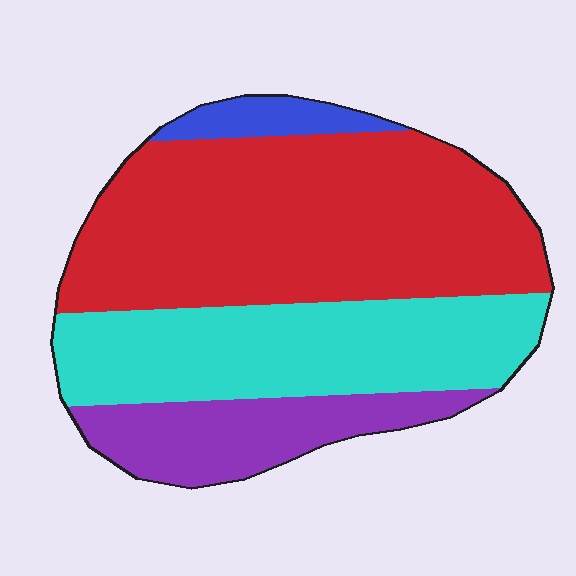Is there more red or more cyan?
Red.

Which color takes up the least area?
Blue, at roughly 5%.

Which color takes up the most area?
Red, at roughly 50%.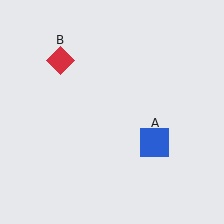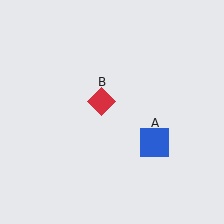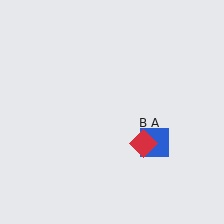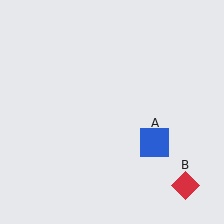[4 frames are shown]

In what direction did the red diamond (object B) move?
The red diamond (object B) moved down and to the right.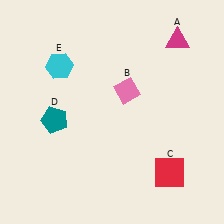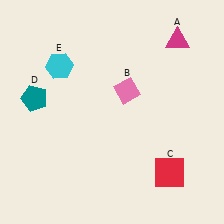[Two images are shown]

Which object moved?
The teal pentagon (D) moved up.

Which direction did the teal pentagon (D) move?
The teal pentagon (D) moved up.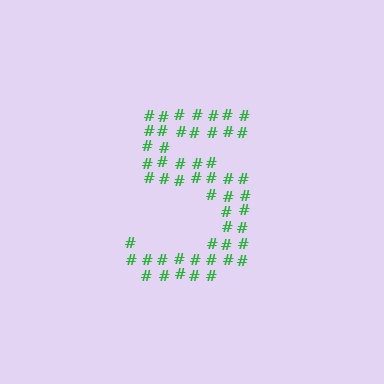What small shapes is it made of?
It is made of small hash symbols.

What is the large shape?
The large shape is the digit 5.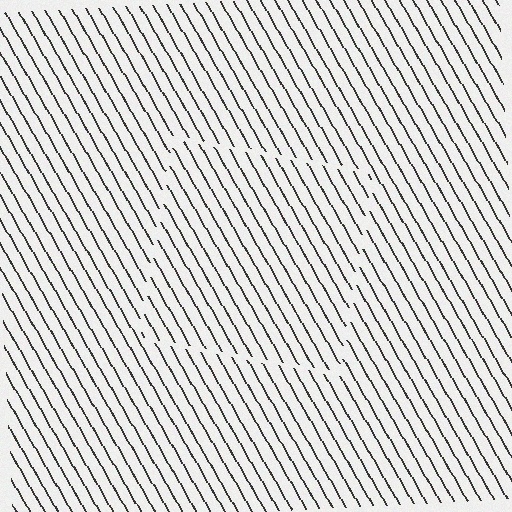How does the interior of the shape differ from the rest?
The interior of the shape contains the same grating, shifted by half a period — the contour is defined by the phase discontinuity where line-ends from the inner and outer gratings abut.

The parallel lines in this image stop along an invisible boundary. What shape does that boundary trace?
An illusory square. The interior of the shape contains the same grating, shifted by half a period — the contour is defined by the phase discontinuity where line-ends from the inner and outer gratings abut.